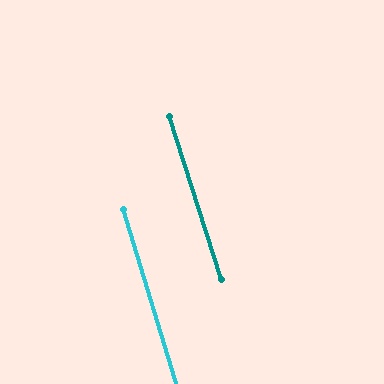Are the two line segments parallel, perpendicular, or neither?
Parallel — their directions differ by only 0.2°.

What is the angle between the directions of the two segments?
Approximately 0 degrees.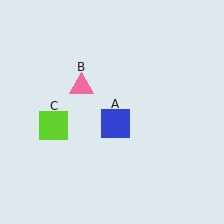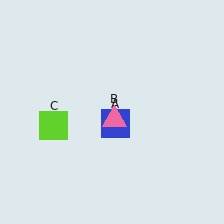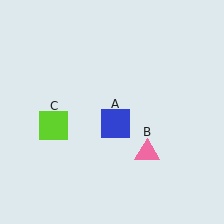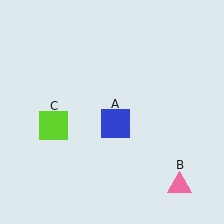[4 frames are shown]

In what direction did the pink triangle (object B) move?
The pink triangle (object B) moved down and to the right.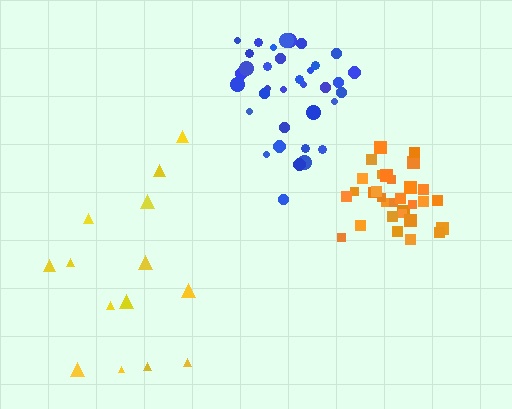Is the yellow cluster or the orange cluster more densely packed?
Orange.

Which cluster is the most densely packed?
Orange.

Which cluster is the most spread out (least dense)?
Yellow.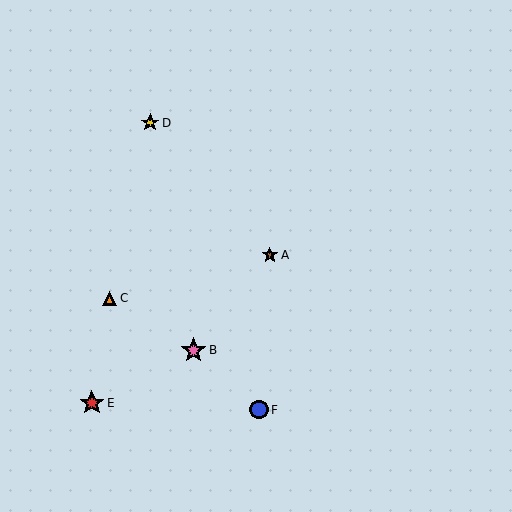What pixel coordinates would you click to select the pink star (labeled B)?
Click at (193, 350) to select the pink star B.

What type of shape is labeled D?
Shape D is a yellow star.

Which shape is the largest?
The pink star (labeled B) is the largest.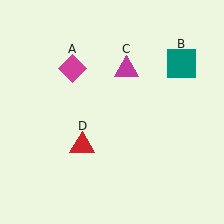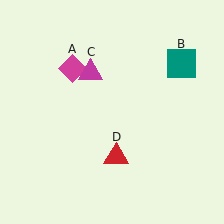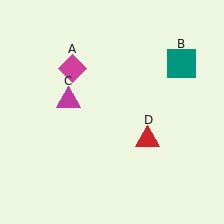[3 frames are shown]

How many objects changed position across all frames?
2 objects changed position: magenta triangle (object C), red triangle (object D).